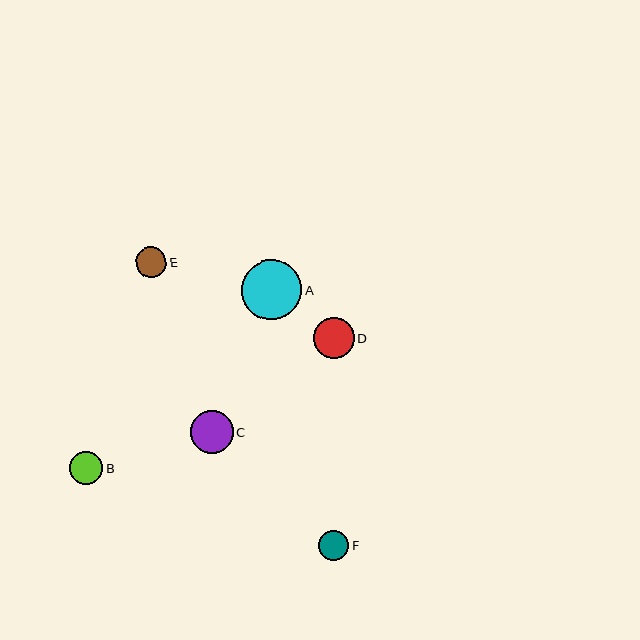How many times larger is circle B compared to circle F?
Circle B is approximately 1.1 times the size of circle F.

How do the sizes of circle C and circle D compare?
Circle C and circle D are approximately the same size.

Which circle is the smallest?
Circle E is the smallest with a size of approximately 30 pixels.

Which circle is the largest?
Circle A is the largest with a size of approximately 60 pixels.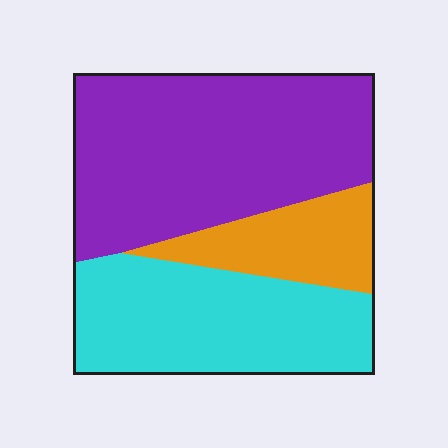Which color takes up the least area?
Orange, at roughly 15%.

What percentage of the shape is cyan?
Cyan takes up between a third and a half of the shape.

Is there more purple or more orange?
Purple.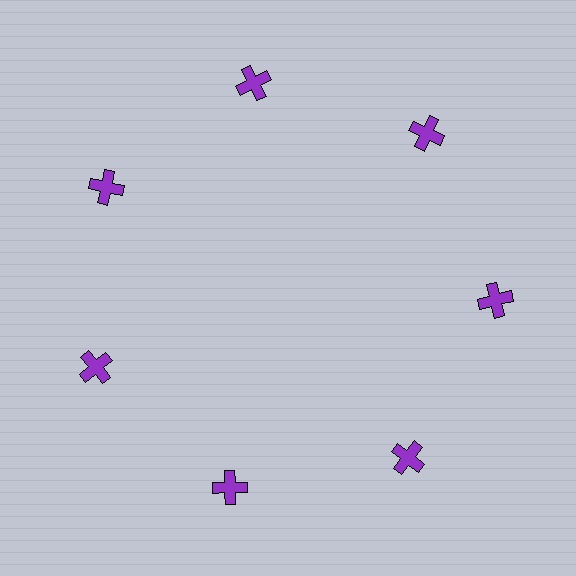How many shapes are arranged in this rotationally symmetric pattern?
There are 7 shapes, arranged in 7 groups of 1.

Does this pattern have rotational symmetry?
Yes, this pattern has 7-fold rotational symmetry. It looks the same after rotating 51 degrees around the center.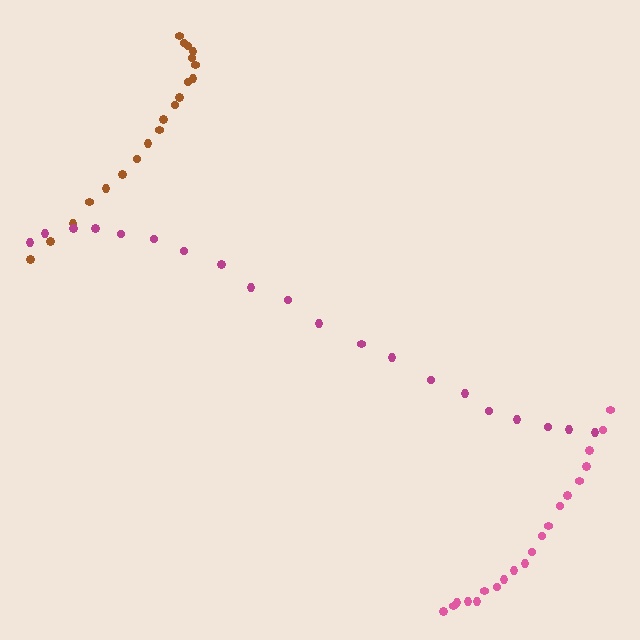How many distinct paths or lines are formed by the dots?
There are 3 distinct paths.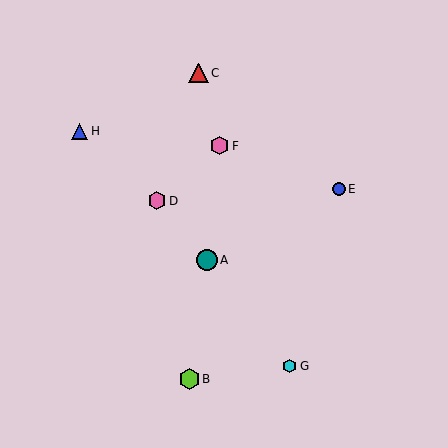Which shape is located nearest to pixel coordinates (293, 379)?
The cyan hexagon (labeled G) at (290, 366) is nearest to that location.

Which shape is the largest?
The teal circle (labeled A) is the largest.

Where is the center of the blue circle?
The center of the blue circle is at (339, 189).